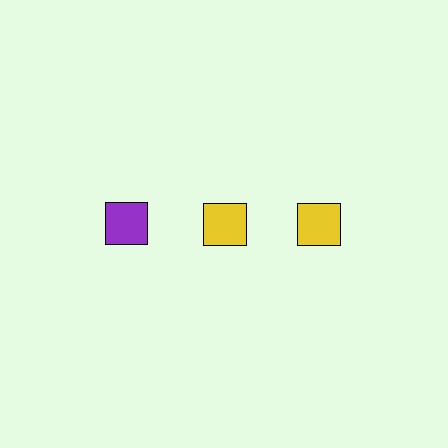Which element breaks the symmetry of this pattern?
The purple square in the top row, leftmost column breaks the symmetry. All other shapes are yellow squares.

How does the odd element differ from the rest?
It has a different color: purple instead of yellow.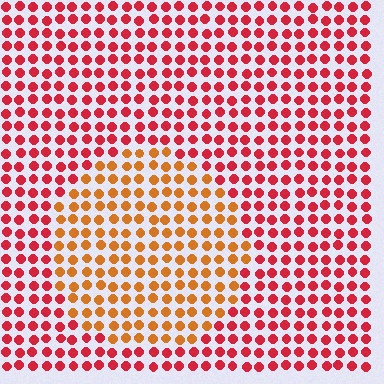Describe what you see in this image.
The image is filled with small red elements in a uniform arrangement. A circle-shaped region is visible where the elements are tinted to a slightly different hue, forming a subtle color boundary.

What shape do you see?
I see a circle.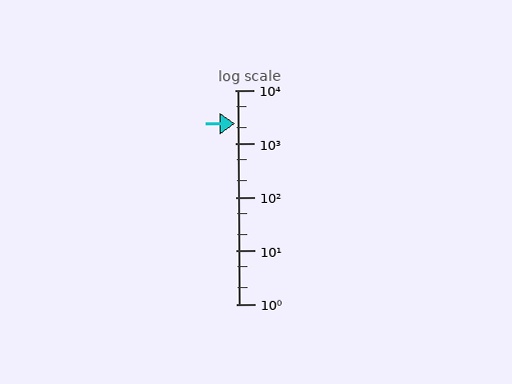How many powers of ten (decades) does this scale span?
The scale spans 4 decades, from 1 to 10000.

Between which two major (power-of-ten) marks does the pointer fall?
The pointer is between 1000 and 10000.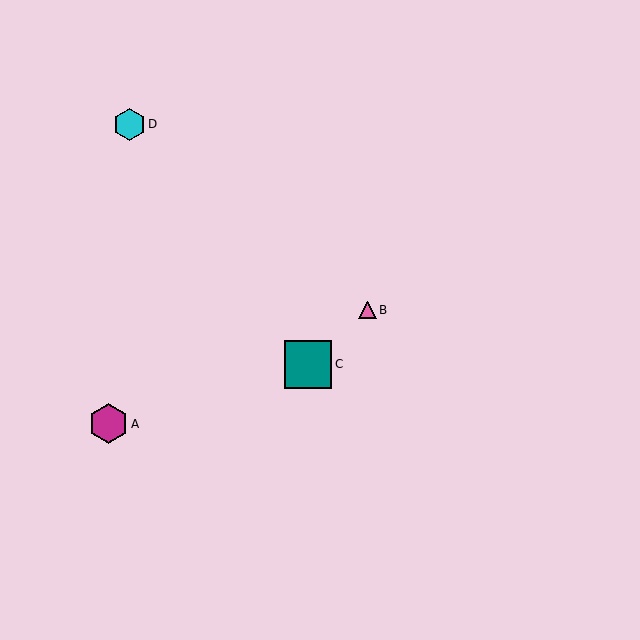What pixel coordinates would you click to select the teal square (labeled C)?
Click at (308, 364) to select the teal square C.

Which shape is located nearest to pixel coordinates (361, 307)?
The pink triangle (labeled B) at (367, 310) is nearest to that location.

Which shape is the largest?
The teal square (labeled C) is the largest.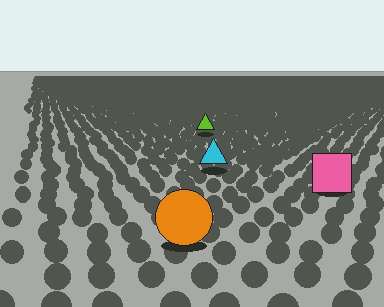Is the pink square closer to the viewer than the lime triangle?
Yes. The pink square is closer — you can tell from the texture gradient: the ground texture is coarser near it.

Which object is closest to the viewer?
The orange circle is closest. The texture marks near it are larger and more spread out.